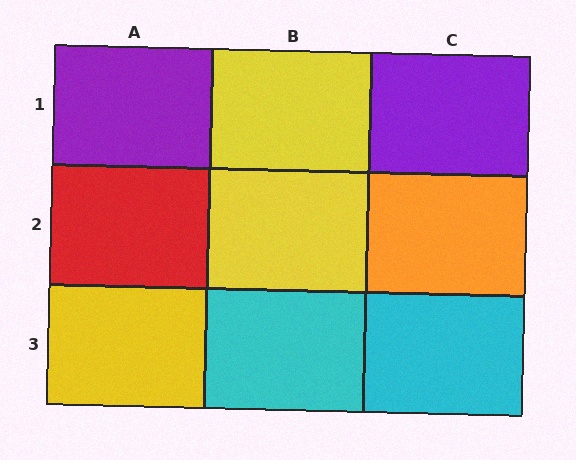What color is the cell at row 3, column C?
Cyan.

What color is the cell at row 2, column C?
Orange.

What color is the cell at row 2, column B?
Yellow.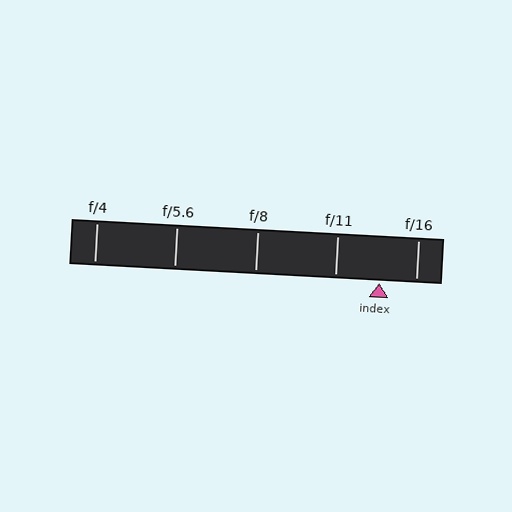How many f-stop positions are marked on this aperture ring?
There are 5 f-stop positions marked.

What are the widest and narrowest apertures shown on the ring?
The widest aperture shown is f/4 and the narrowest is f/16.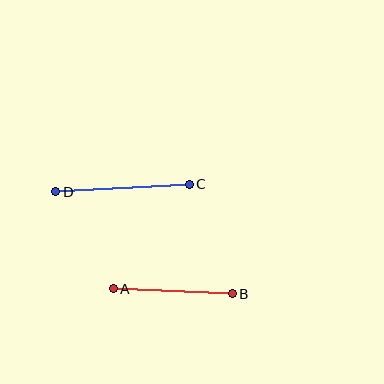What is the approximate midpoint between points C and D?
The midpoint is at approximately (122, 188) pixels.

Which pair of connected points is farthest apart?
Points C and D are farthest apart.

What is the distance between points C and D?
The distance is approximately 134 pixels.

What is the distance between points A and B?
The distance is approximately 119 pixels.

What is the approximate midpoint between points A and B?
The midpoint is at approximately (173, 291) pixels.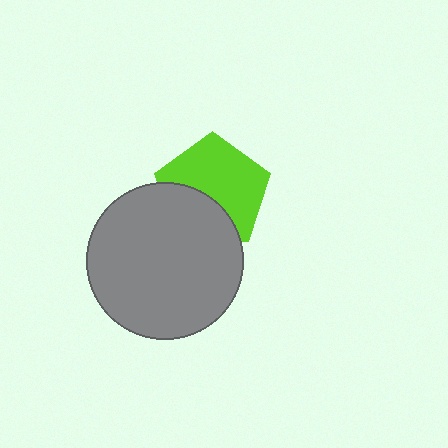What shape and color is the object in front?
The object in front is a gray circle.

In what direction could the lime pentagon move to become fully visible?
The lime pentagon could move up. That would shift it out from behind the gray circle entirely.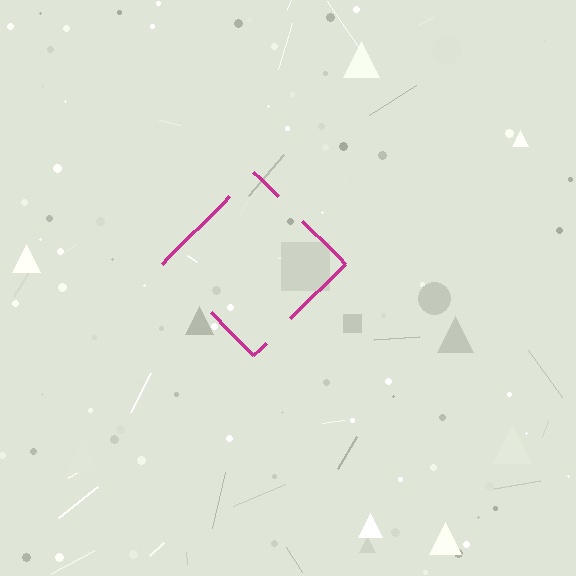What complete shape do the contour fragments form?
The contour fragments form a diamond.